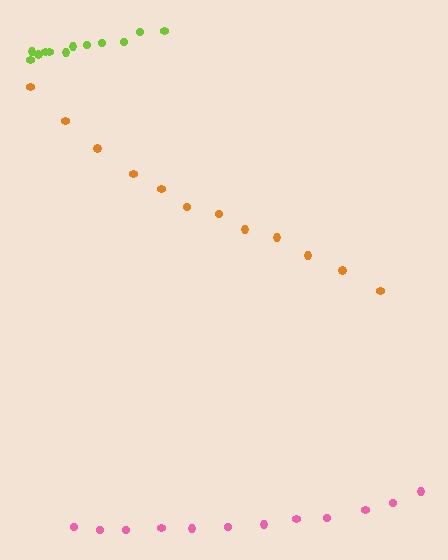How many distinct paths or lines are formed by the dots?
There are 3 distinct paths.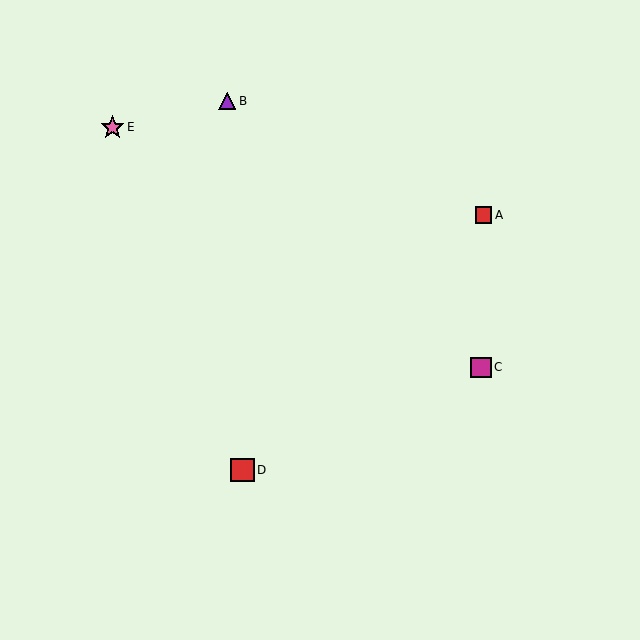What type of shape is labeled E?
Shape E is a pink star.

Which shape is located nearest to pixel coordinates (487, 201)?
The red square (labeled A) at (483, 215) is nearest to that location.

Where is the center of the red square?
The center of the red square is at (243, 470).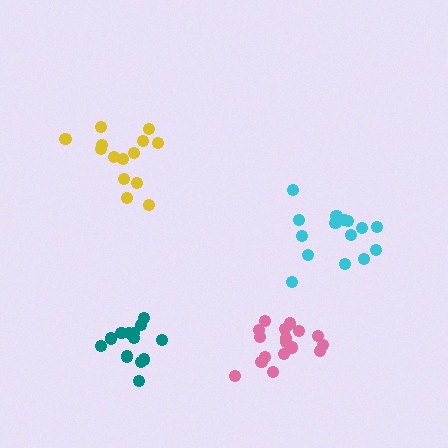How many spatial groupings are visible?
There are 4 spatial groupings.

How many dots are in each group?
Group 1: 13 dots, Group 2: 15 dots, Group 3: 14 dots, Group 4: 17 dots (59 total).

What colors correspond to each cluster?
The clusters are colored: teal, cyan, yellow, pink.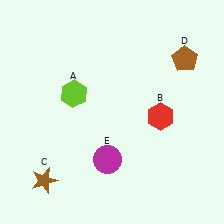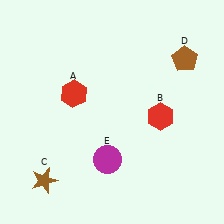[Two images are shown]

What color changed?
The hexagon (A) changed from lime in Image 1 to red in Image 2.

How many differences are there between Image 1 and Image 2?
There is 1 difference between the two images.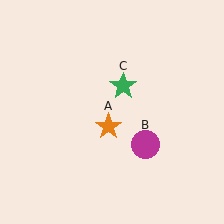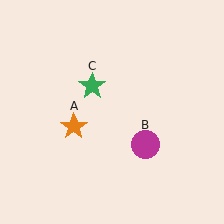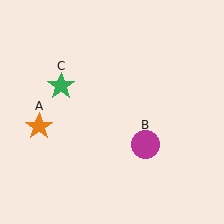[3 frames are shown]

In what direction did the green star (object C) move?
The green star (object C) moved left.